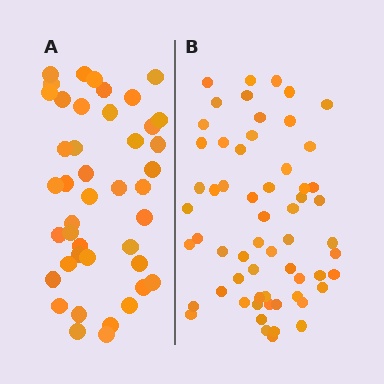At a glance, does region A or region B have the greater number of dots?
Region B (the right region) has more dots.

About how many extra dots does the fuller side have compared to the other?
Region B has approximately 15 more dots than region A.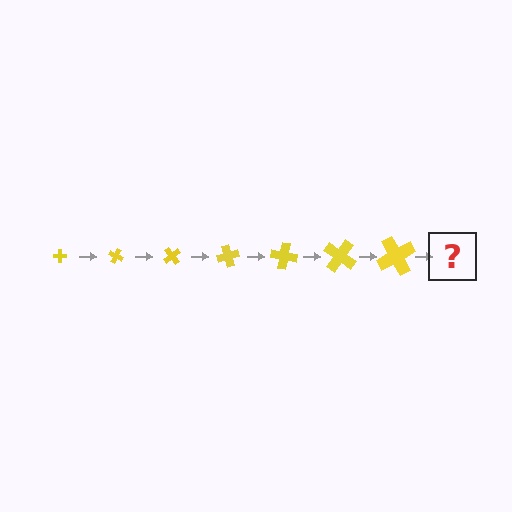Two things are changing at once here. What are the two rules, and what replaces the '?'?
The two rules are that the cross grows larger each step and it rotates 25 degrees each step. The '?' should be a cross, larger than the previous one and rotated 175 degrees from the start.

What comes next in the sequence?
The next element should be a cross, larger than the previous one and rotated 175 degrees from the start.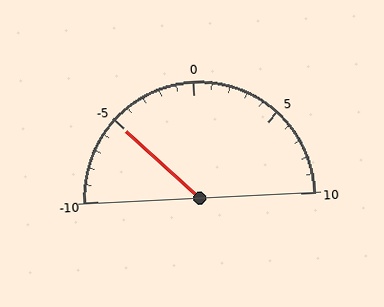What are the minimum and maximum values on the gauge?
The gauge ranges from -10 to 10.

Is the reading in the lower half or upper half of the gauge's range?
The reading is in the lower half of the range (-10 to 10).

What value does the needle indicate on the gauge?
The needle indicates approximately -5.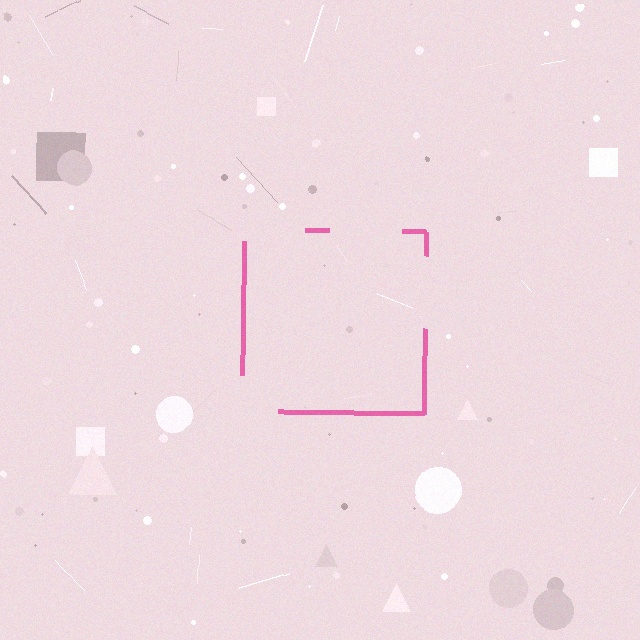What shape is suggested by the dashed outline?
The dashed outline suggests a square.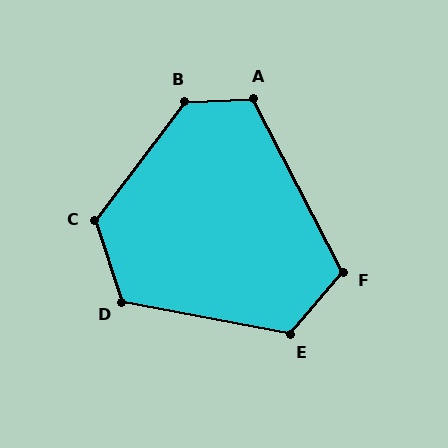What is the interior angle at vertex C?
Approximately 125 degrees (obtuse).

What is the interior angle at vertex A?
Approximately 115 degrees (obtuse).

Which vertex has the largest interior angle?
B, at approximately 129 degrees.